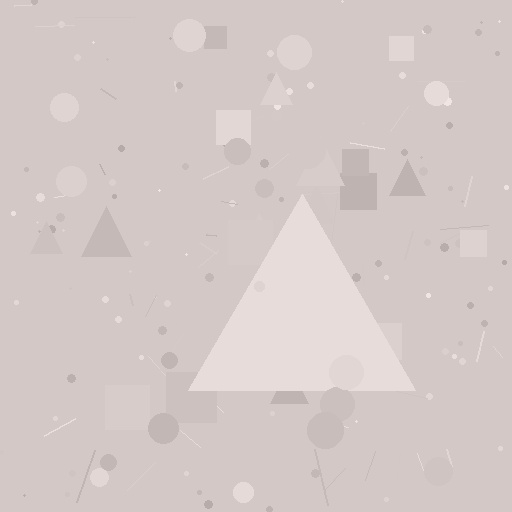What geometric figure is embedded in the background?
A triangle is embedded in the background.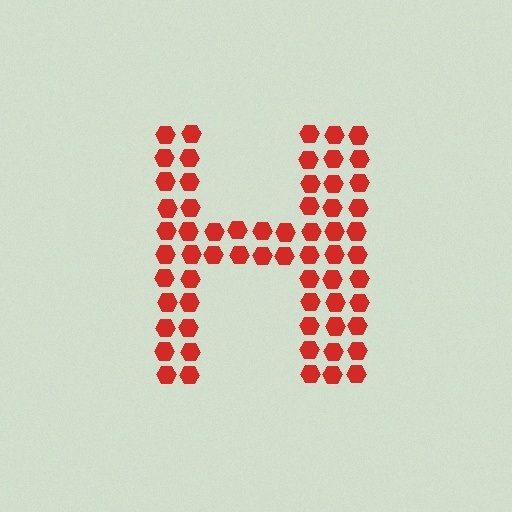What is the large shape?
The large shape is the letter H.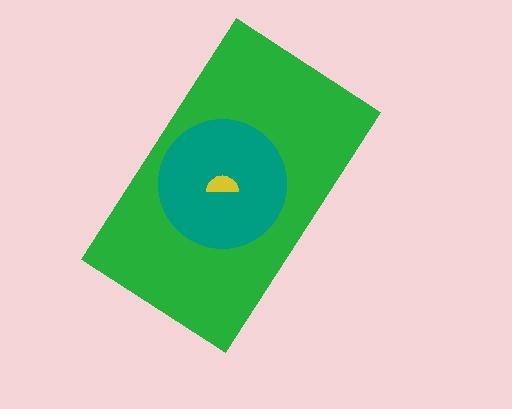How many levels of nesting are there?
3.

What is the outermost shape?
The green rectangle.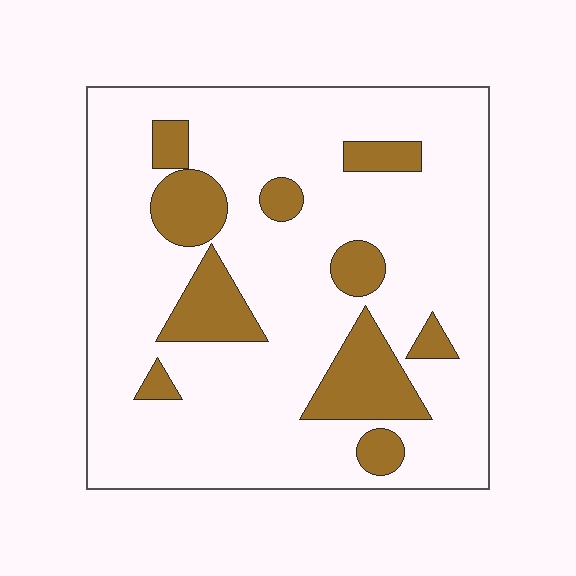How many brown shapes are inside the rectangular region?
10.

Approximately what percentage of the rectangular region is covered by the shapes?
Approximately 20%.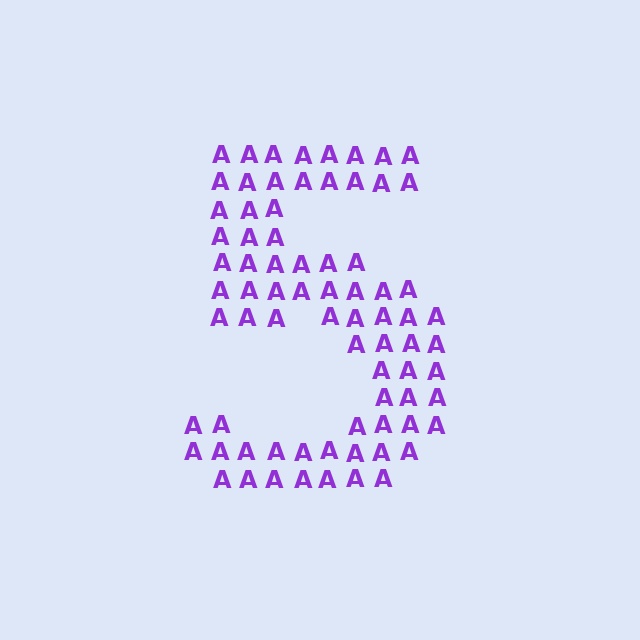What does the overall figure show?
The overall figure shows the digit 5.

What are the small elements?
The small elements are letter A's.